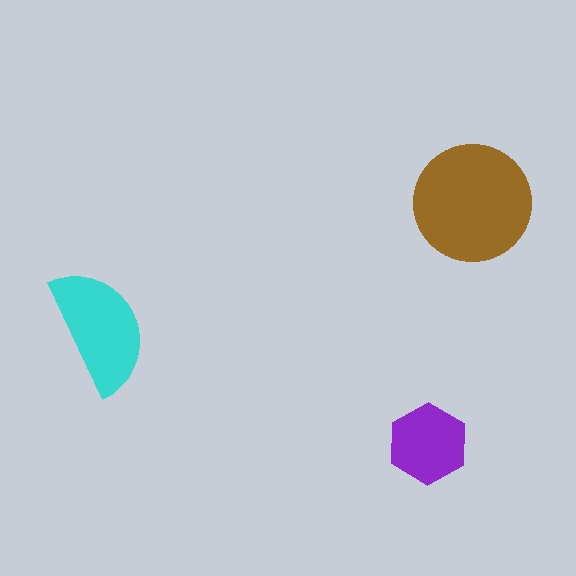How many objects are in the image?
There are 3 objects in the image.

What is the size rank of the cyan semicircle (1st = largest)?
2nd.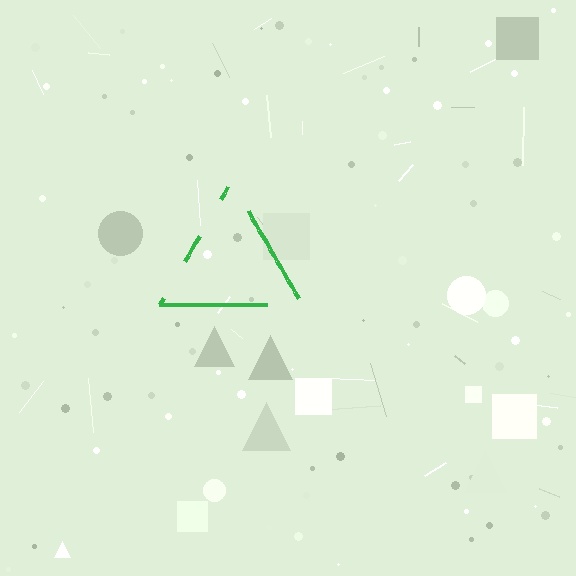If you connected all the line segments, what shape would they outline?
They would outline a triangle.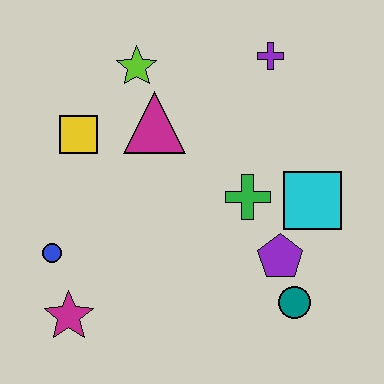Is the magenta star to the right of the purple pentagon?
No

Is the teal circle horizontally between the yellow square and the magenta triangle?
No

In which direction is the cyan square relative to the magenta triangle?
The cyan square is to the right of the magenta triangle.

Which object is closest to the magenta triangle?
The lime star is closest to the magenta triangle.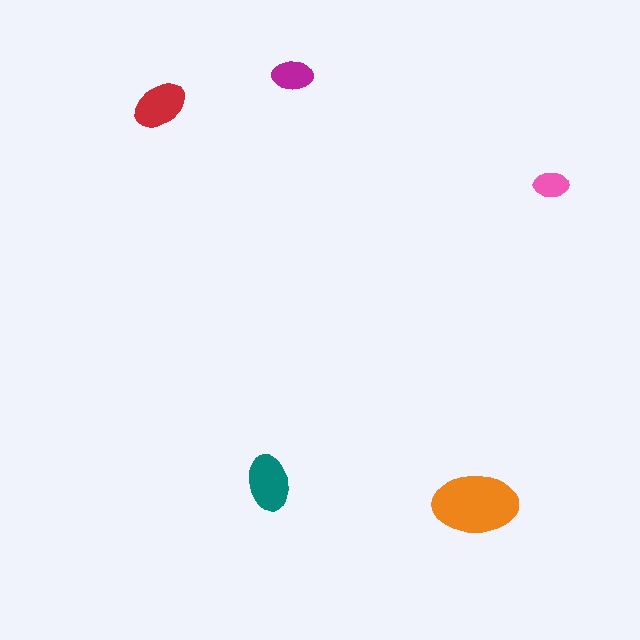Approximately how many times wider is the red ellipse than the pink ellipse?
About 1.5 times wider.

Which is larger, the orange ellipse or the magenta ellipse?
The orange one.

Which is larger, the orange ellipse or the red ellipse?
The orange one.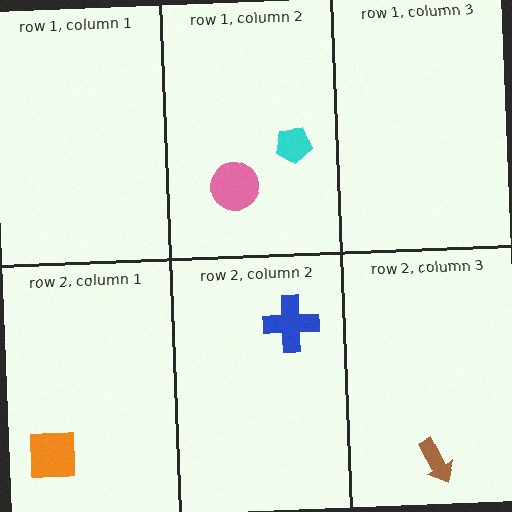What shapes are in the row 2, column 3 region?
The brown arrow.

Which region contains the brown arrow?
The row 2, column 3 region.